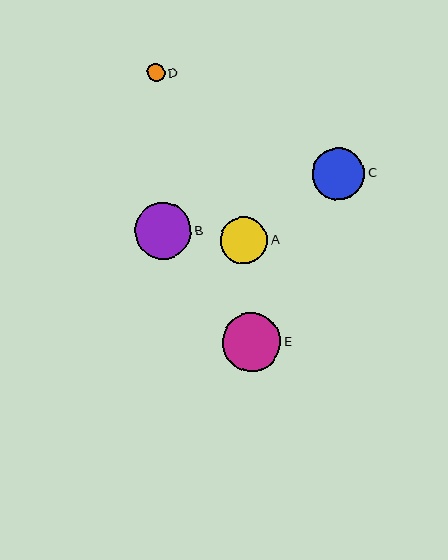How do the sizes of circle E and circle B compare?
Circle E and circle B are approximately the same size.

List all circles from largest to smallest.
From largest to smallest: E, B, C, A, D.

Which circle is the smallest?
Circle D is the smallest with a size of approximately 18 pixels.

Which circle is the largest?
Circle E is the largest with a size of approximately 59 pixels.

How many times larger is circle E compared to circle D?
Circle E is approximately 3.2 times the size of circle D.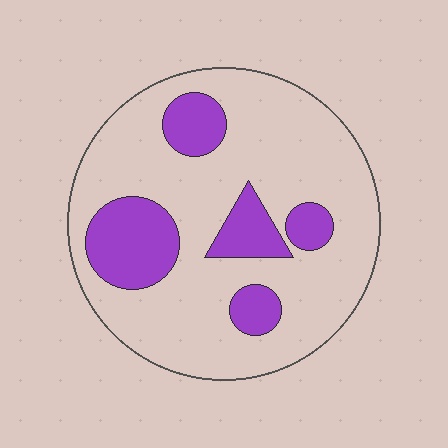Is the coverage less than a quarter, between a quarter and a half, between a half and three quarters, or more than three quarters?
Less than a quarter.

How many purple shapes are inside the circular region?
5.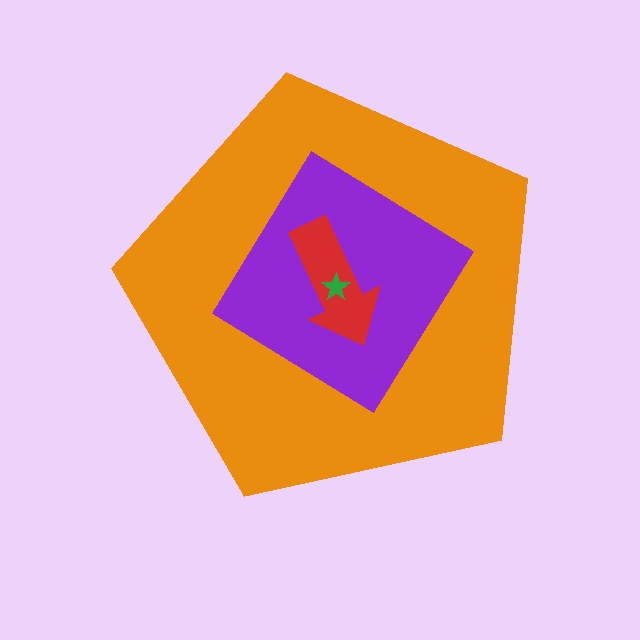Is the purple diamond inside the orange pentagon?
Yes.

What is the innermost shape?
The green star.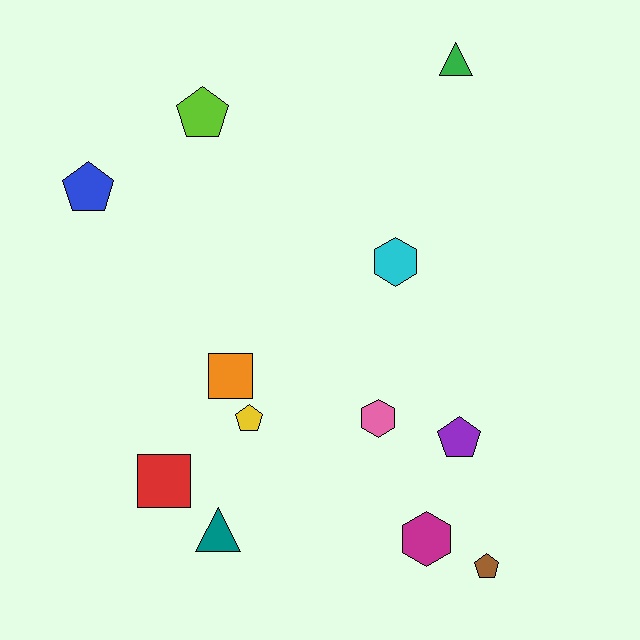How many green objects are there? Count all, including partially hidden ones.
There is 1 green object.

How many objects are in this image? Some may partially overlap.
There are 12 objects.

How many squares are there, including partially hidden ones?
There are 2 squares.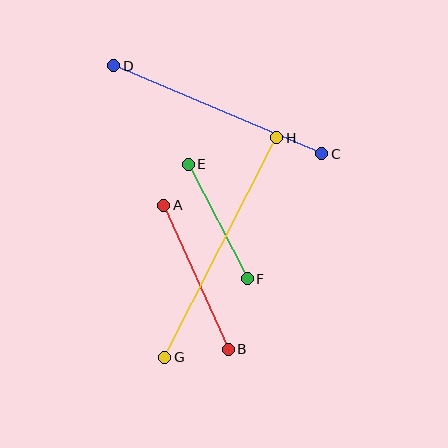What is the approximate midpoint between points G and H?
The midpoint is at approximately (221, 247) pixels.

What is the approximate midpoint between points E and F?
The midpoint is at approximately (218, 222) pixels.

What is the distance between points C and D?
The distance is approximately 226 pixels.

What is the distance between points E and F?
The distance is approximately 129 pixels.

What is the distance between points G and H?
The distance is approximately 247 pixels.